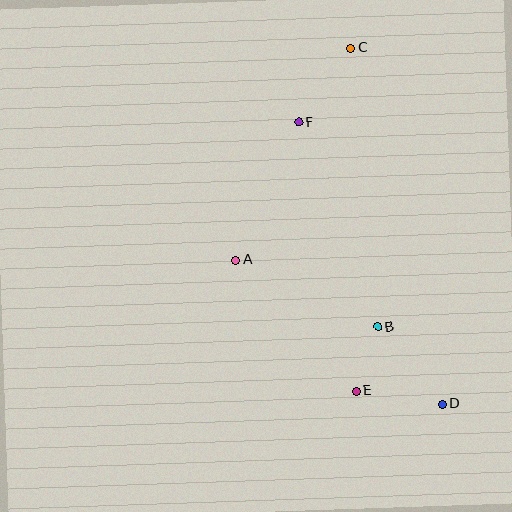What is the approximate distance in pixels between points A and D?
The distance between A and D is approximately 252 pixels.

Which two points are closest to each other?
Points B and E are closest to each other.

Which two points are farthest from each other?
Points C and D are farthest from each other.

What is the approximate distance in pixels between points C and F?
The distance between C and F is approximately 91 pixels.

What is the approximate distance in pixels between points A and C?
The distance between A and C is approximately 241 pixels.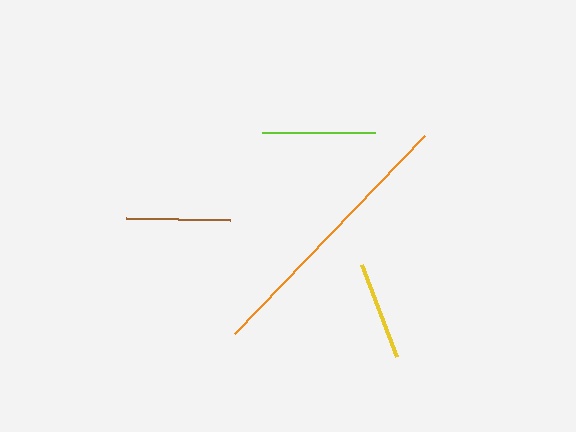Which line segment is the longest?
The orange line is the longest at approximately 275 pixels.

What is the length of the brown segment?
The brown segment is approximately 104 pixels long.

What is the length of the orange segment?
The orange segment is approximately 275 pixels long.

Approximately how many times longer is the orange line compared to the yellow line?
The orange line is approximately 2.8 times the length of the yellow line.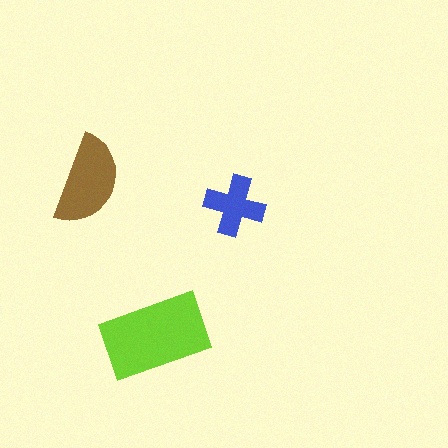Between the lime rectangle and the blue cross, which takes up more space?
The lime rectangle.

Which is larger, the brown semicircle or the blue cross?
The brown semicircle.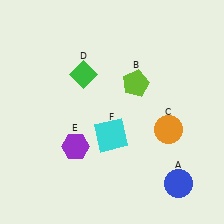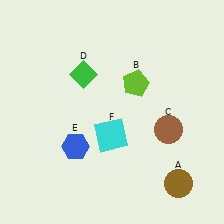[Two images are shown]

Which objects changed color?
A changed from blue to brown. C changed from orange to brown. E changed from purple to blue.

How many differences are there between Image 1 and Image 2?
There are 3 differences between the two images.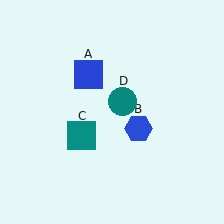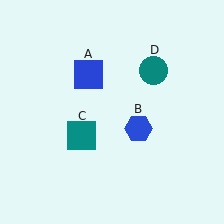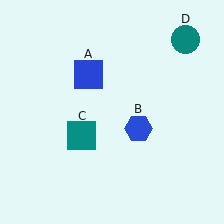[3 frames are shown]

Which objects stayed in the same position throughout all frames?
Blue square (object A) and blue hexagon (object B) and teal square (object C) remained stationary.